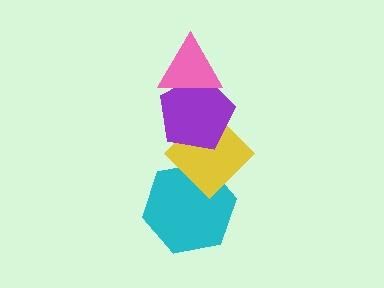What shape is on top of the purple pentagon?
The pink triangle is on top of the purple pentagon.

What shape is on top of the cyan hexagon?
The yellow diamond is on top of the cyan hexagon.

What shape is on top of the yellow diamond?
The purple pentagon is on top of the yellow diamond.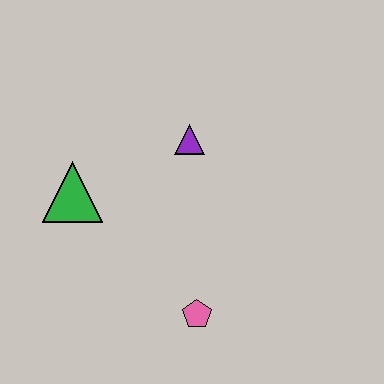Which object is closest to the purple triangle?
The green triangle is closest to the purple triangle.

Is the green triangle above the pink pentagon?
Yes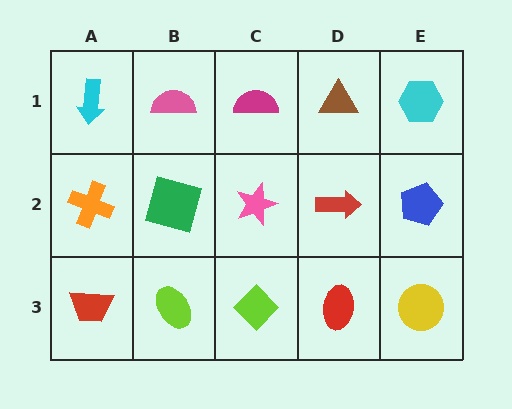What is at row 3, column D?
A red ellipse.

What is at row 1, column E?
A cyan hexagon.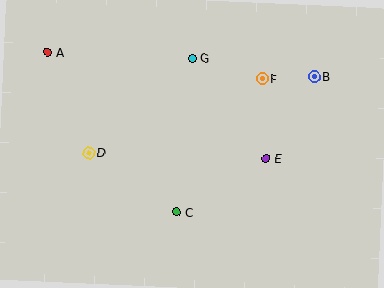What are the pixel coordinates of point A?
Point A is at (47, 52).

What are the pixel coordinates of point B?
Point B is at (314, 77).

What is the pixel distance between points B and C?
The distance between B and C is 193 pixels.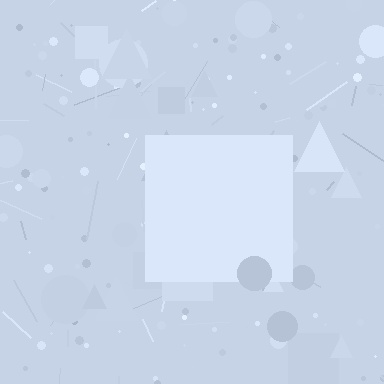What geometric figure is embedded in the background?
A square is embedded in the background.